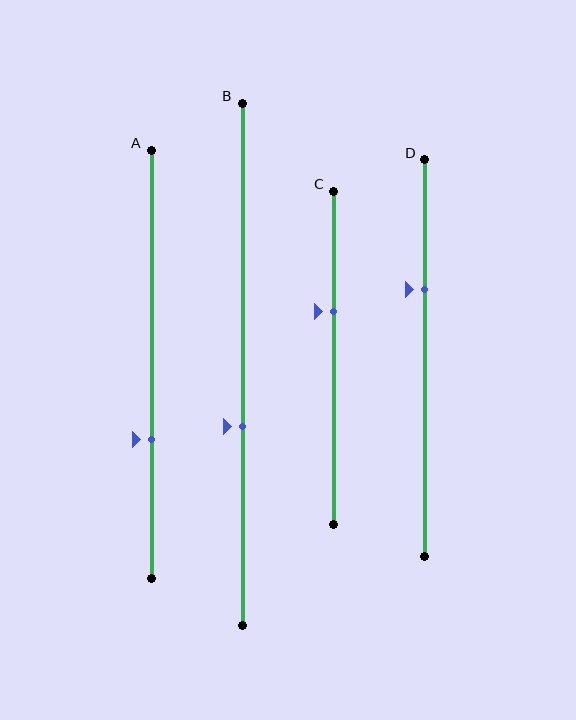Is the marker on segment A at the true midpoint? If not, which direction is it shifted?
No, the marker on segment A is shifted downward by about 18% of the segment length.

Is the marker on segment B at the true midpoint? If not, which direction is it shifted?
No, the marker on segment B is shifted downward by about 12% of the segment length.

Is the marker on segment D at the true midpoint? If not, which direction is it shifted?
No, the marker on segment D is shifted upward by about 17% of the segment length.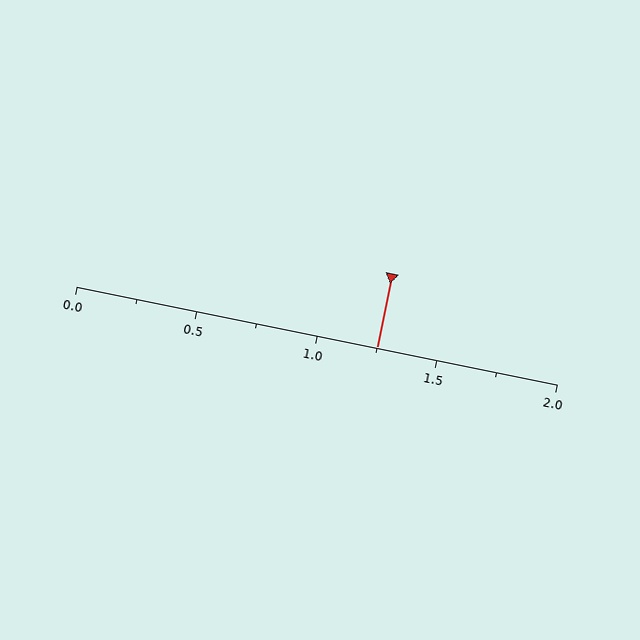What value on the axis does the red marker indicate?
The marker indicates approximately 1.25.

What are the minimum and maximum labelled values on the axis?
The axis runs from 0.0 to 2.0.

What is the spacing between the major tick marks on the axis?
The major ticks are spaced 0.5 apart.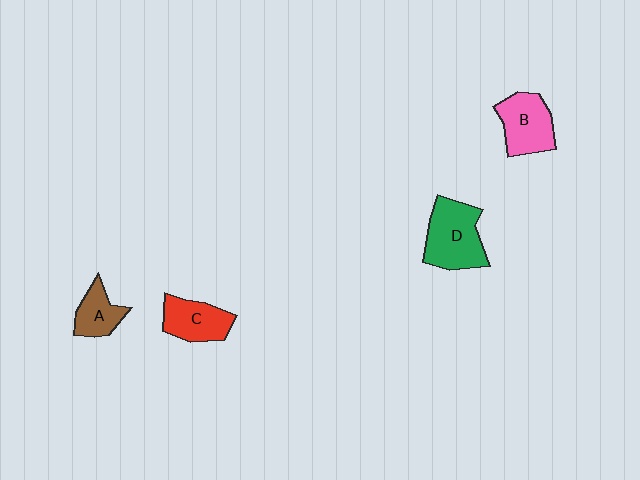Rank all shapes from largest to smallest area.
From largest to smallest: D (green), B (pink), C (red), A (brown).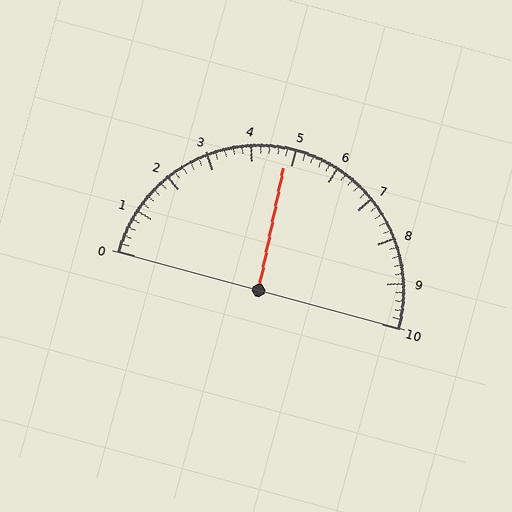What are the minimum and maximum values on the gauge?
The gauge ranges from 0 to 10.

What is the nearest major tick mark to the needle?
The nearest major tick mark is 5.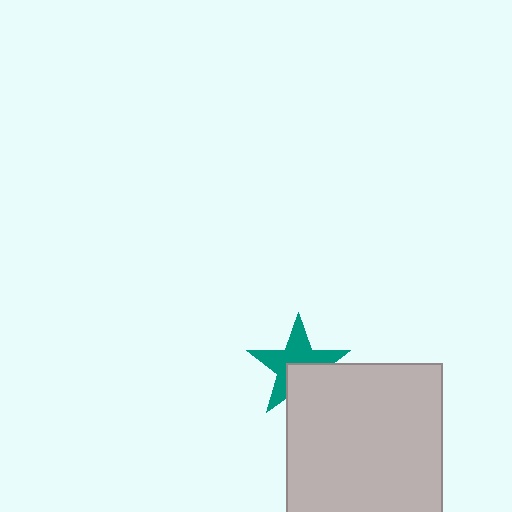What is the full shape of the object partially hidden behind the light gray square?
The partially hidden object is a teal star.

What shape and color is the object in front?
The object in front is a light gray square.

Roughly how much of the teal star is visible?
About half of it is visible (roughly 63%).